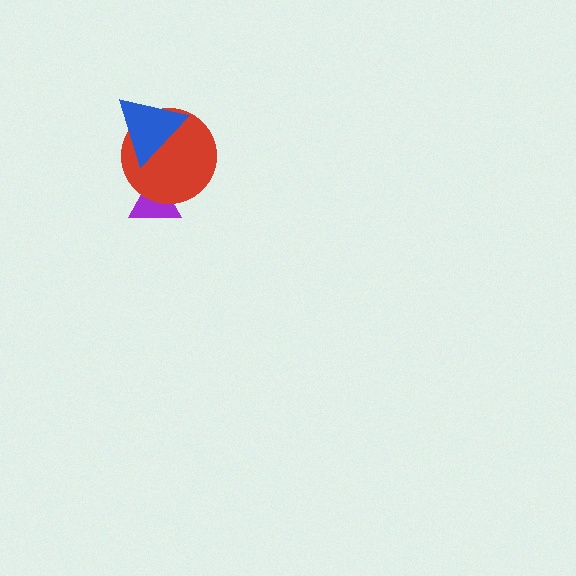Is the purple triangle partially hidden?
Yes, it is partially covered by another shape.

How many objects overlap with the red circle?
2 objects overlap with the red circle.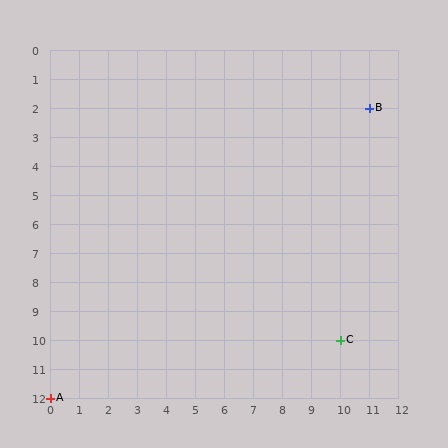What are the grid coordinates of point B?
Point B is at grid coordinates (11, 2).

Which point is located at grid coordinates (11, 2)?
Point B is at (11, 2).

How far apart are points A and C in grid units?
Points A and C are 10 columns and 2 rows apart (about 10.2 grid units diagonally).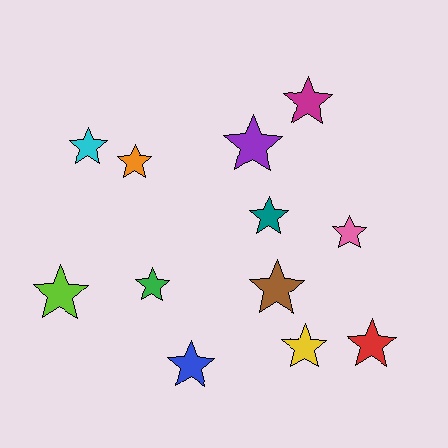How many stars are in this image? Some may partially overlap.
There are 12 stars.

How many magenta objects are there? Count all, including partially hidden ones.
There is 1 magenta object.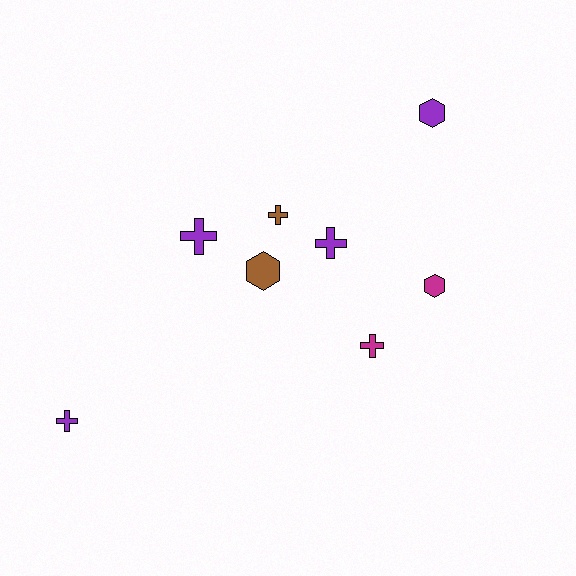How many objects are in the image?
There are 8 objects.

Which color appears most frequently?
Purple, with 4 objects.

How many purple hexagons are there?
There is 1 purple hexagon.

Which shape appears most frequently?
Cross, with 5 objects.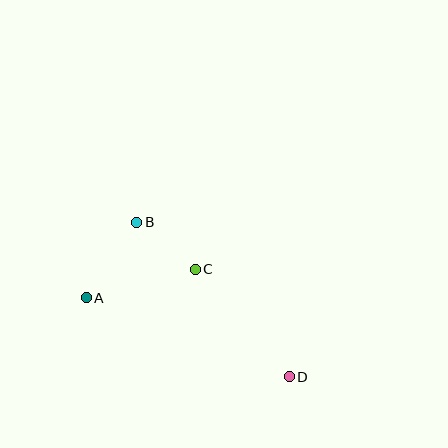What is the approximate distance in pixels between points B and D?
The distance between B and D is approximately 217 pixels.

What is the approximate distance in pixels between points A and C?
The distance between A and C is approximately 113 pixels.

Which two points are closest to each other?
Points B and C are closest to each other.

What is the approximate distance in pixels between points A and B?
The distance between A and B is approximately 91 pixels.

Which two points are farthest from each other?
Points A and D are farthest from each other.